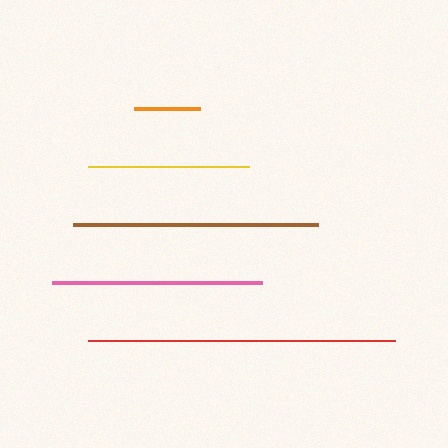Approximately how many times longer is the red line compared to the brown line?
The red line is approximately 1.3 times the length of the brown line.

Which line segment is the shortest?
The orange line is the shortest at approximately 67 pixels.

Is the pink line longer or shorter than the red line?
The red line is longer than the pink line.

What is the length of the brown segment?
The brown segment is approximately 245 pixels long.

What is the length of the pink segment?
The pink segment is approximately 209 pixels long.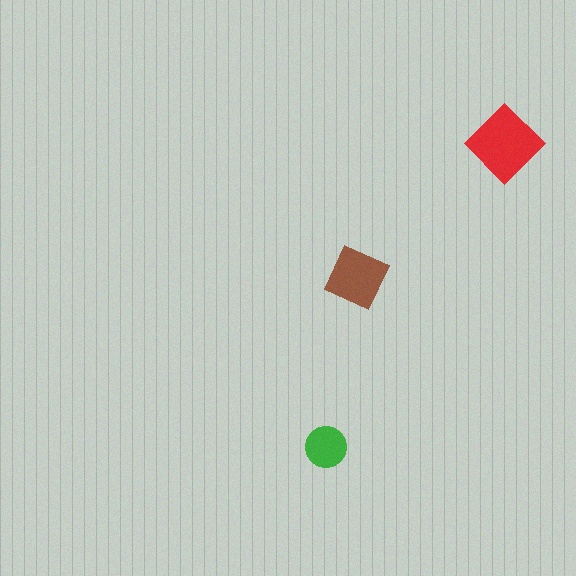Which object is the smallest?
The green circle.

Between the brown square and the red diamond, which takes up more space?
The red diamond.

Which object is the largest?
The red diamond.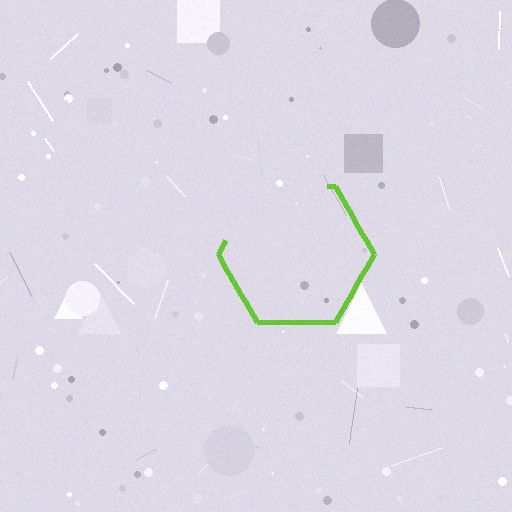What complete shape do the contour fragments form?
The contour fragments form a hexagon.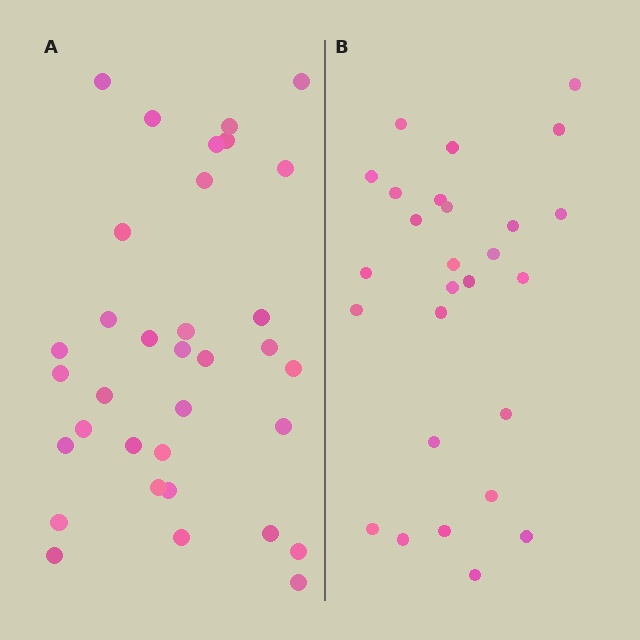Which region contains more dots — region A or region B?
Region A (the left region) has more dots.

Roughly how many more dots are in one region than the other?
Region A has roughly 8 or so more dots than region B.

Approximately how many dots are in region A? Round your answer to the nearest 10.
About 30 dots. (The exact count is 34, which rounds to 30.)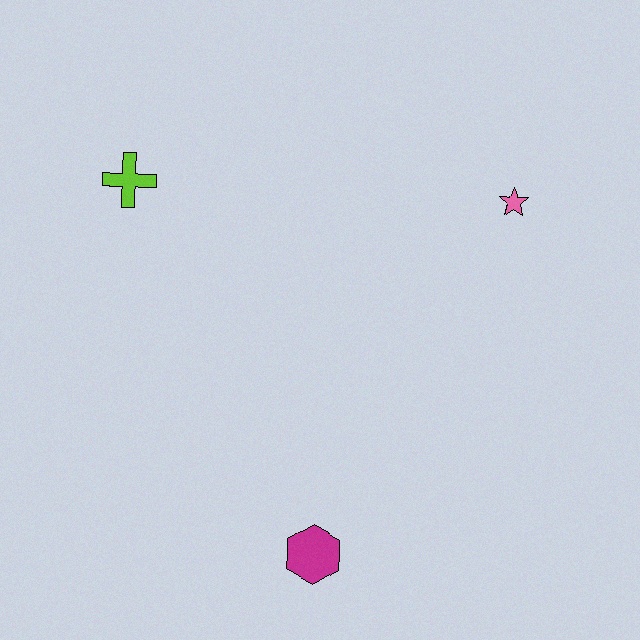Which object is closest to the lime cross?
The pink star is closest to the lime cross.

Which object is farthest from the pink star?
The magenta hexagon is farthest from the pink star.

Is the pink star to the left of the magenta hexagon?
No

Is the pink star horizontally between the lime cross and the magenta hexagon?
No